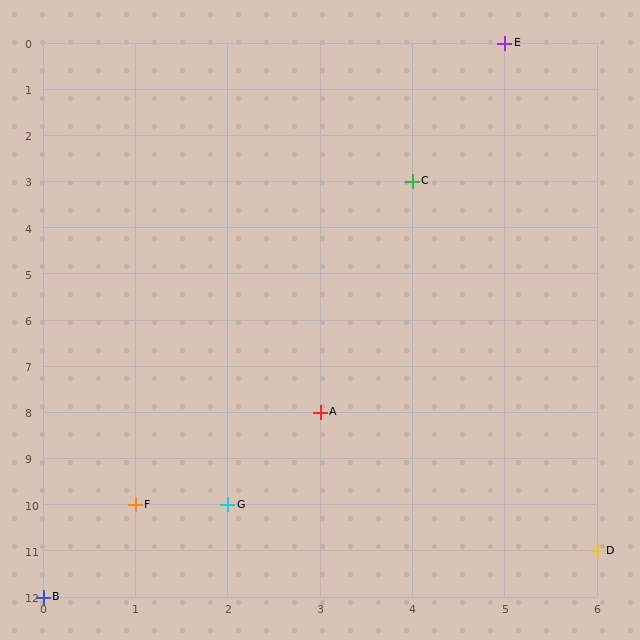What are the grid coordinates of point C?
Point C is at grid coordinates (4, 3).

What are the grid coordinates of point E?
Point E is at grid coordinates (5, 0).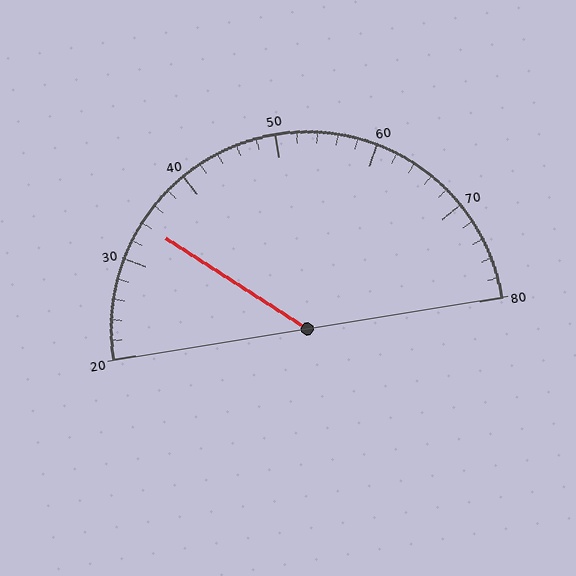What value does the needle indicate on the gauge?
The needle indicates approximately 34.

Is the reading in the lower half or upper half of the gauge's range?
The reading is in the lower half of the range (20 to 80).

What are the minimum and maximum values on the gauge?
The gauge ranges from 20 to 80.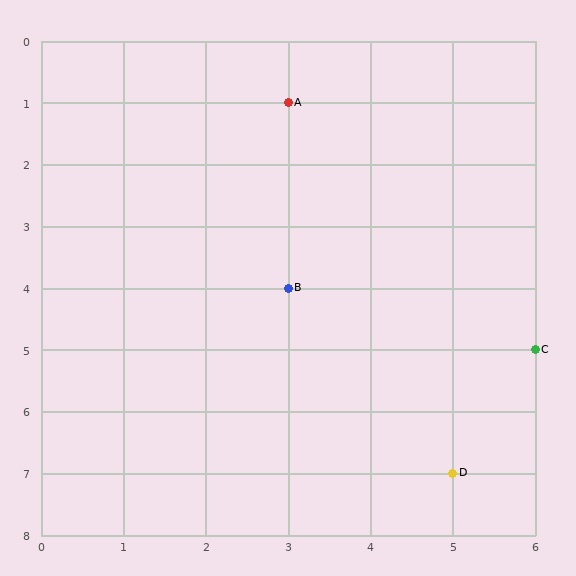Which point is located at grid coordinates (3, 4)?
Point B is at (3, 4).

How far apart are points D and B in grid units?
Points D and B are 2 columns and 3 rows apart (about 3.6 grid units diagonally).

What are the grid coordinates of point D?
Point D is at grid coordinates (5, 7).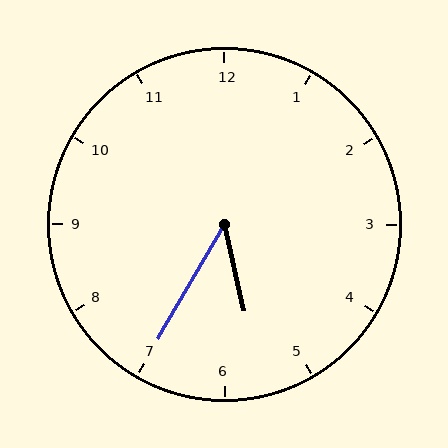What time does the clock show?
5:35.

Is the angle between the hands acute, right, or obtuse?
It is acute.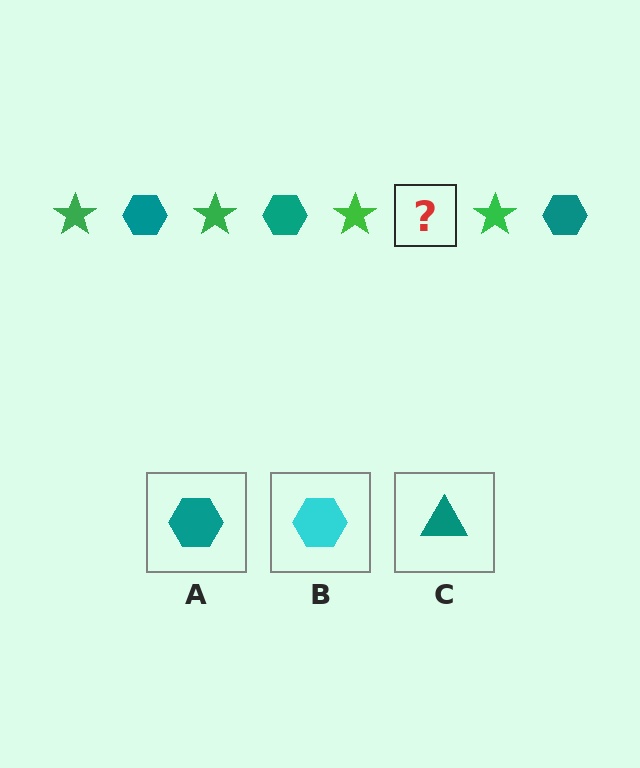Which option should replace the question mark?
Option A.